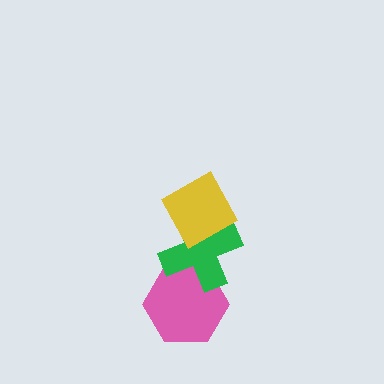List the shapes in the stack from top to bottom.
From top to bottom: the yellow diamond, the green cross, the pink hexagon.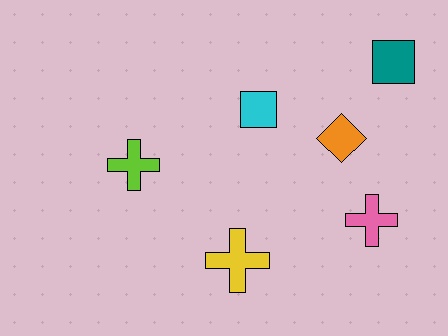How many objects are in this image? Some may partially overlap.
There are 6 objects.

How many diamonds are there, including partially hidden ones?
There is 1 diamond.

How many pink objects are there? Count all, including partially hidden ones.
There is 1 pink object.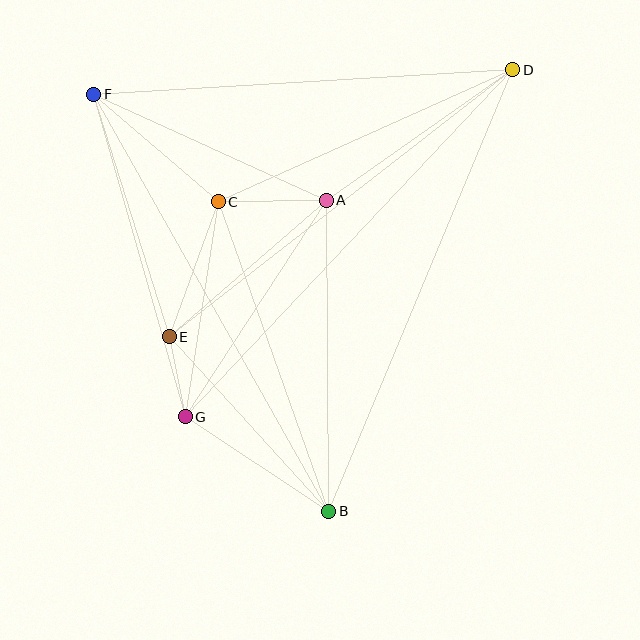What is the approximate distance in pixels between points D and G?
The distance between D and G is approximately 477 pixels.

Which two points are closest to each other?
Points E and G are closest to each other.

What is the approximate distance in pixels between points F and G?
The distance between F and G is approximately 335 pixels.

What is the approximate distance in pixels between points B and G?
The distance between B and G is approximately 172 pixels.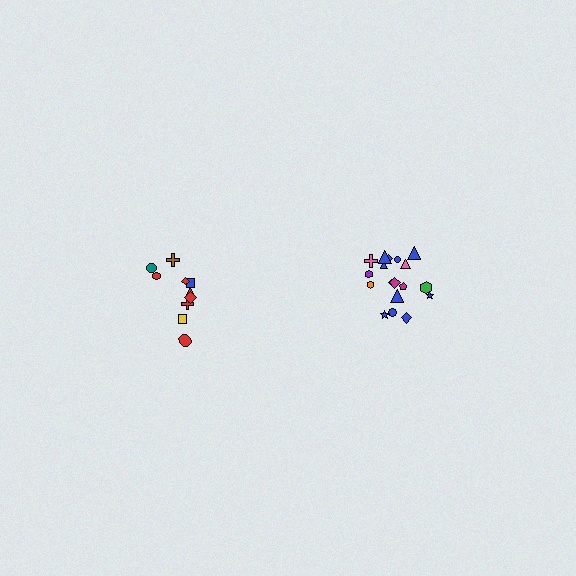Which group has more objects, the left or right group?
The right group.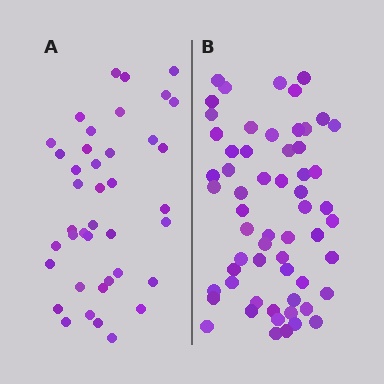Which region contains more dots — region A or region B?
Region B (the right region) has more dots.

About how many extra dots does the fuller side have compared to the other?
Region B has approximately 20 more dots than region A.